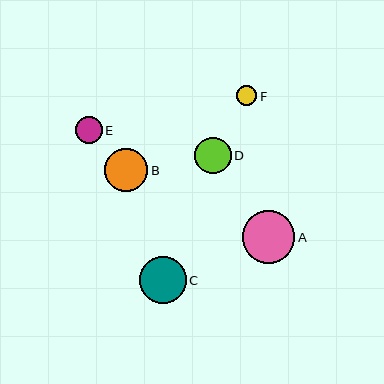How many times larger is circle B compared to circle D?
Circle B is approximately 1.2 times the size of circle D.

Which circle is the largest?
Circle A is the largest with a size of approximately 53 pixels.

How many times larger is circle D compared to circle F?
Circle D is approximately 1.8 times the size of circle F.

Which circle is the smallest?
Circle F is the smallest with a size of approximately 21 pixels.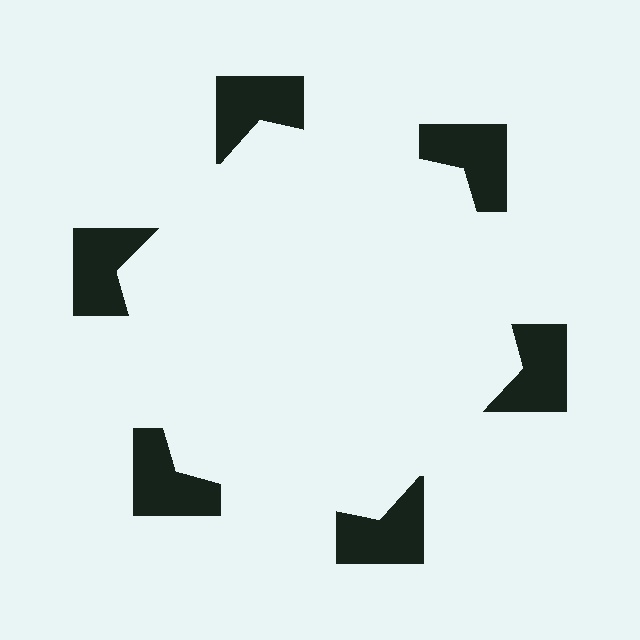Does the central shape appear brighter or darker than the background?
It typically appears slightly brighter than the background, even though no actual brightness change is drawn.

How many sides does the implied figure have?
6 sides.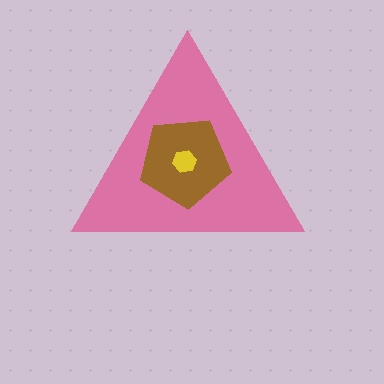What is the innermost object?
The yellow hexagon.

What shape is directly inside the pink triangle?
The brown pentagon.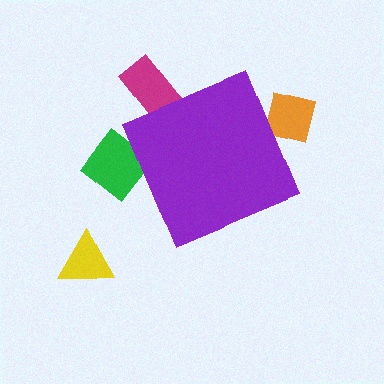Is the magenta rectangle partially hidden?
Yes, the magenta rectangle is partially hidden behind the purple diamond.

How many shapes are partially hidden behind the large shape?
3 shapes are partially hidden.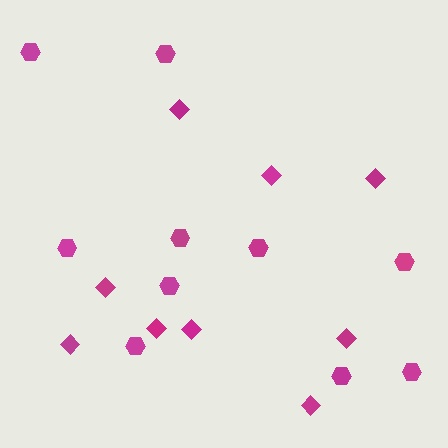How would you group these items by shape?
There are 2 groups: one group of hexagons (10) and one group of diamonds (9).